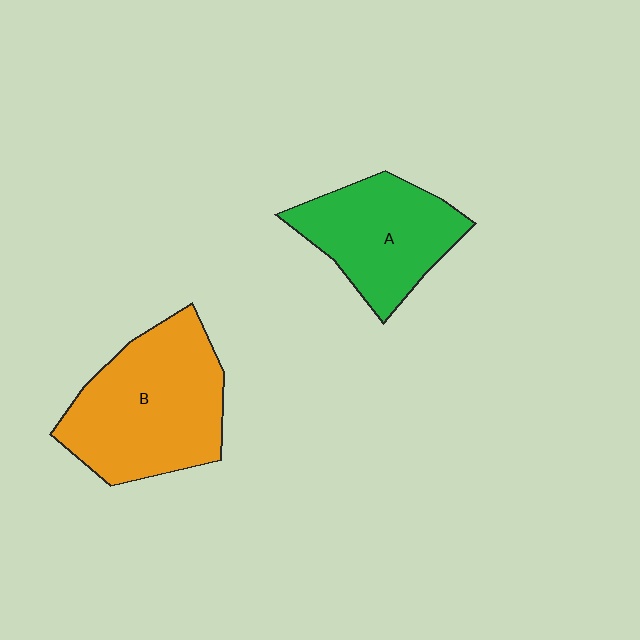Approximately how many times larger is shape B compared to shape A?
Approximately 1.4 times.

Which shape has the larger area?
Shape B (orange).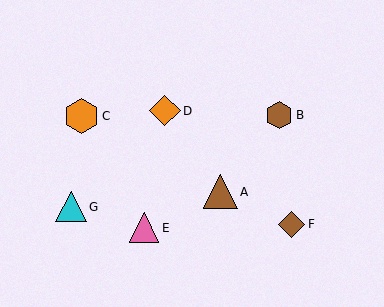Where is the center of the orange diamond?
The center of the orange diamond is at (165, 111).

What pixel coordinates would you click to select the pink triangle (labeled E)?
Click at (144, 228) to select the pink triangle E.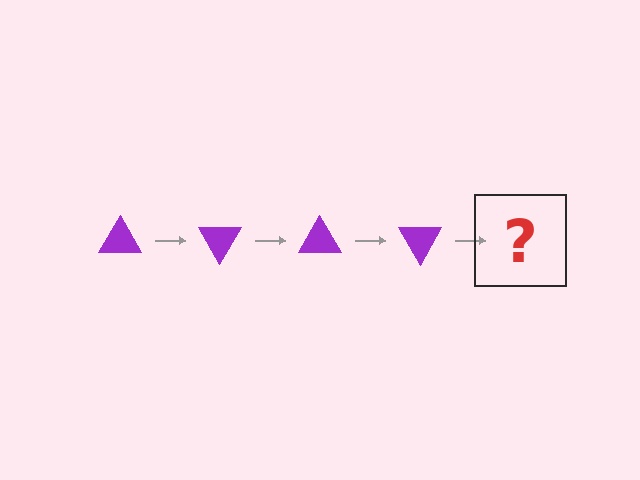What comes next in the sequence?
The next element should be a purple triangle rotated 240 degrees.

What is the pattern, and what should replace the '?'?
The pattern is that the triangle rotates 60 degrees each step. The '?' should be a purple triangle rotated 240 degrees.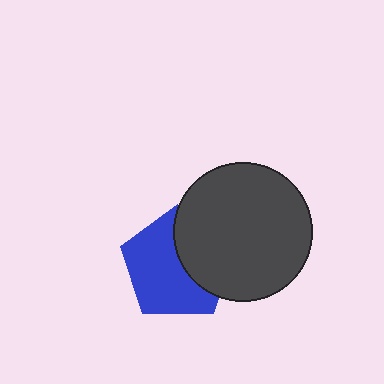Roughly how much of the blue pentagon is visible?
About half of it is visible (roughly 62%).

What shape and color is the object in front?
The object in front is a dark gray circle.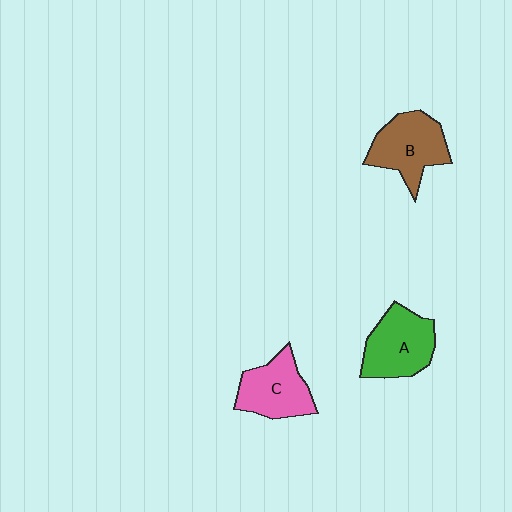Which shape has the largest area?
Shape A (green).